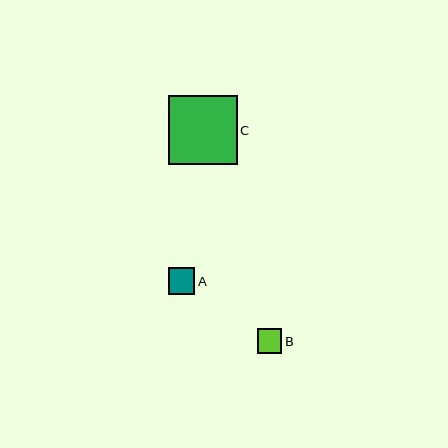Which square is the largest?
Square C is the largest with a size of approximately 69 pixels.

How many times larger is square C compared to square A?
Square C is approximately 2.6 times the size of square A.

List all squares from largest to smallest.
From largest to smallest: C, A, B.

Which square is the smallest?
Square B is the smallest with a size of approximately 25 pixels.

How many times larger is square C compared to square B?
Square C is approximately 2.8 times the size of square B.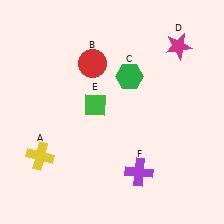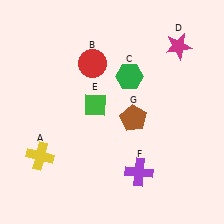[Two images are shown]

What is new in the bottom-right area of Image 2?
A brown pentagon (G) was added in the bottom-right area of Image 2.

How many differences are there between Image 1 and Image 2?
There is 1 difference between the two images.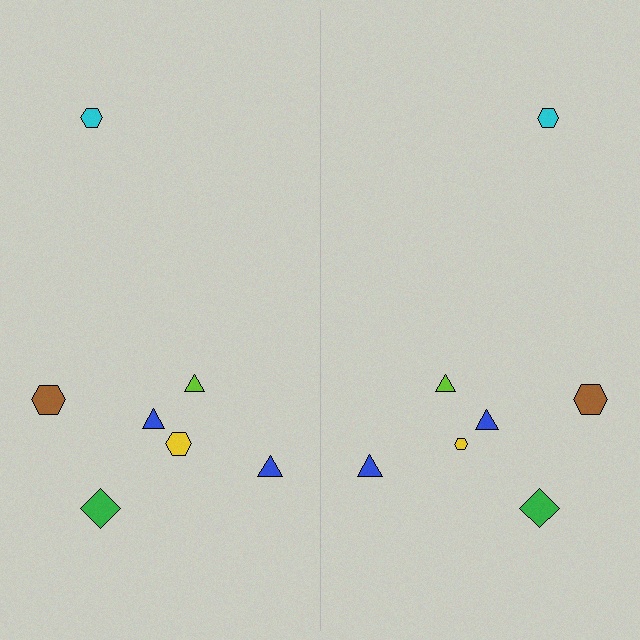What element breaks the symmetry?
The yellow hexagon on the right side has a different size than its mirror counterpart.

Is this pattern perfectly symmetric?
No, the pattern is not perfectly symmetric. The yellow hexagon on the right side has a different size than its mirror counterpart.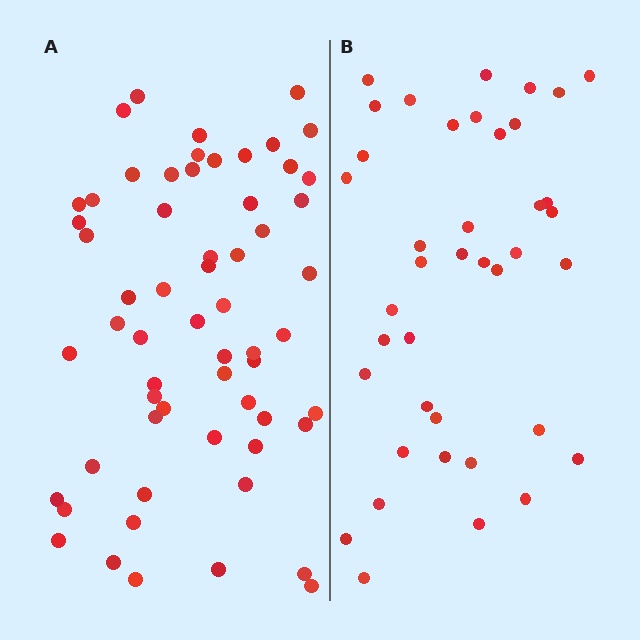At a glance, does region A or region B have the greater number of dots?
Region A (the left region) has more dots.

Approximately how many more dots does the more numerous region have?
Region A has approximately 20 more dots than region B.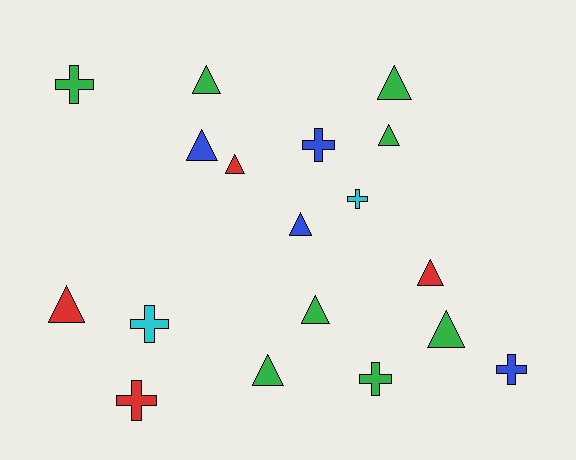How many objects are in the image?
There are 18 objects.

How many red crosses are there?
There is 1 red cross.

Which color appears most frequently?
Green, with 8 objects.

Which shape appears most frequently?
Triangle, with 11 objects.